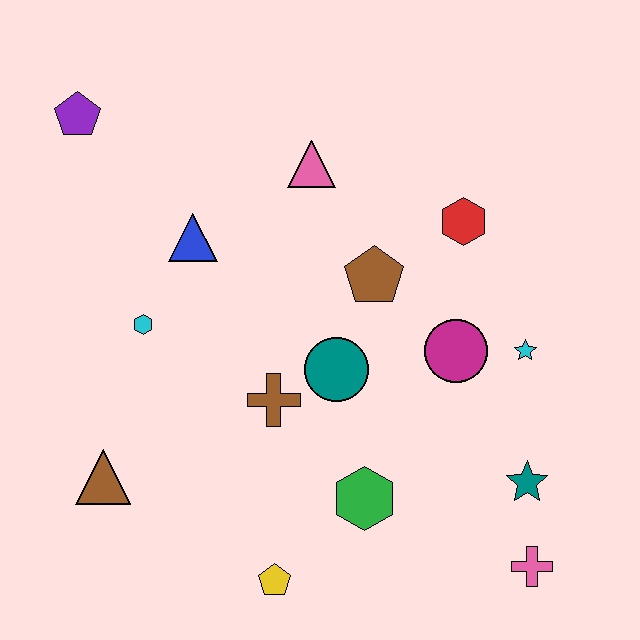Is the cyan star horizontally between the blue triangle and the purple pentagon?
No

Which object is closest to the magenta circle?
The cyan star is closest to the magenta circle.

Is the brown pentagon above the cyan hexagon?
Yes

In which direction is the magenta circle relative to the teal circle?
The magenta circle is to the right of the teal circle.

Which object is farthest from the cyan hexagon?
The pink cross is farthest from the cyan hexagon.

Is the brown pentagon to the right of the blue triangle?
Yes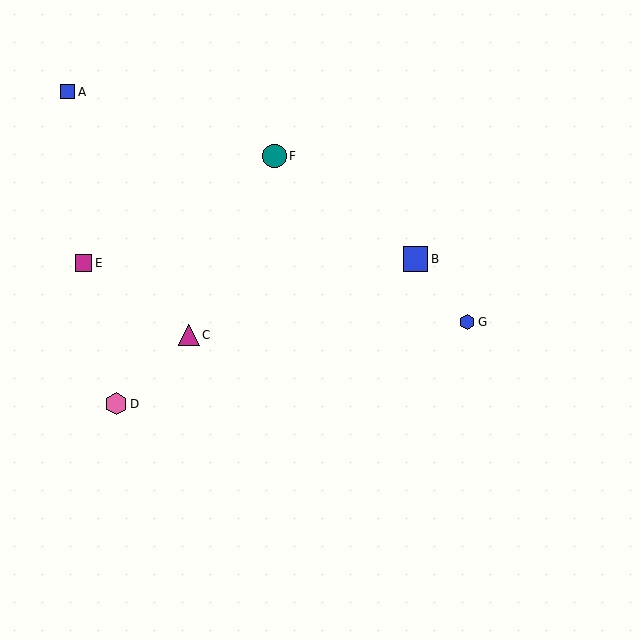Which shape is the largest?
The blue square (labeled B) is the largest.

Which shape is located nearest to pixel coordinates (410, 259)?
The blue square (labeled B) at (416, 259) is nearest to that location.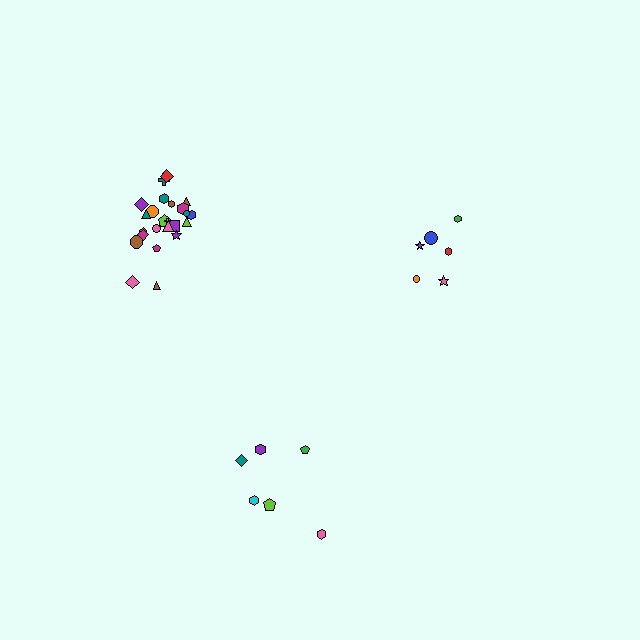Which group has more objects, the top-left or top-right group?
The top-left group.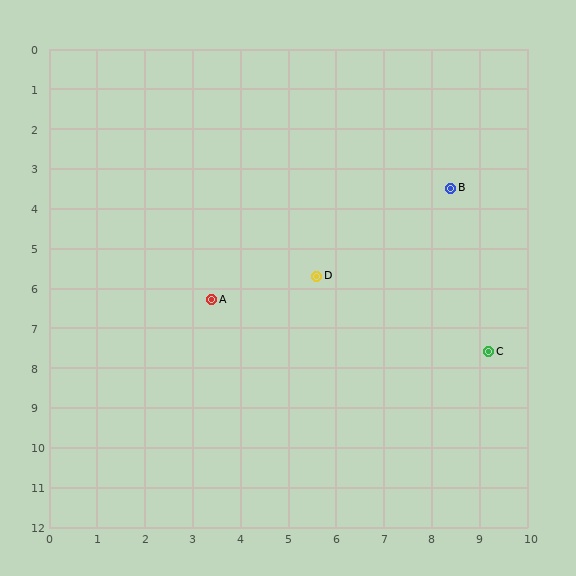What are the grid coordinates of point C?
Point C is at approximately (9.2, 7.6).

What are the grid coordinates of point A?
Point A is at approximately (3.4, 6.3).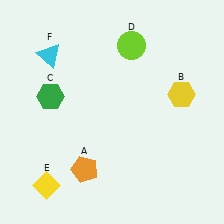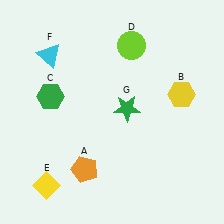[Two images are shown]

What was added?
A green star (G) was added in Image 2.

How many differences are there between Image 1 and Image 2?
There is 1 difference between the two images.